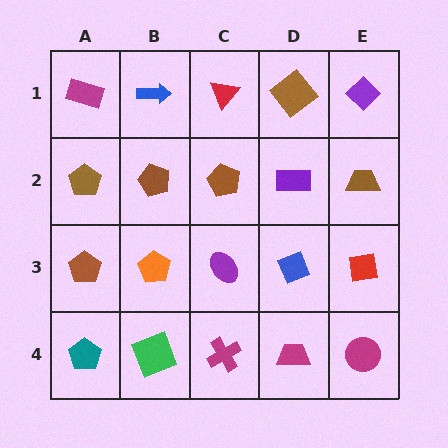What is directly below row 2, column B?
An orange pentagon.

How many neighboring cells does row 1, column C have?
3.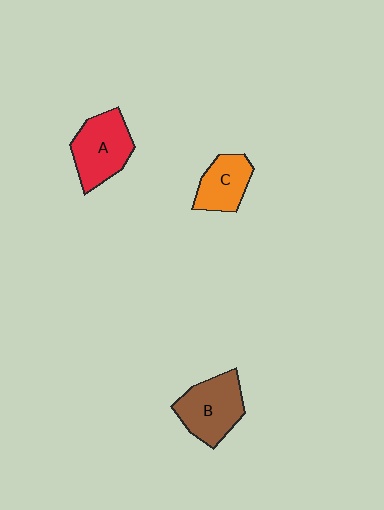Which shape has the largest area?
Shape B (brown).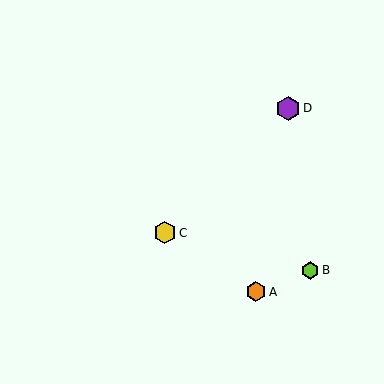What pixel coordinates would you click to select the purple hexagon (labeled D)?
Click at (288, 108) to select the purple hexagon D.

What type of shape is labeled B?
Shape B is a lime hexagon.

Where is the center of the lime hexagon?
The center of the lime hexagon is at (310, 270).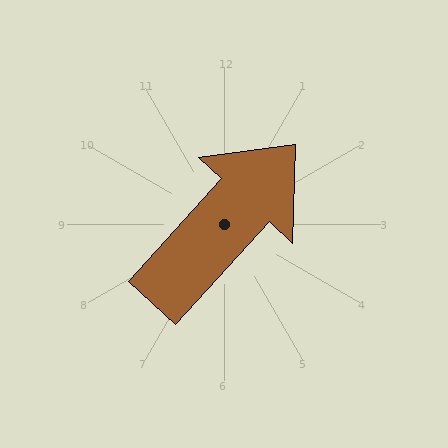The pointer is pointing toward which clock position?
Roughly 1 o'clock.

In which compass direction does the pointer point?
Northeast.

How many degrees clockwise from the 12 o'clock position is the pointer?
Approximately 42 degrees.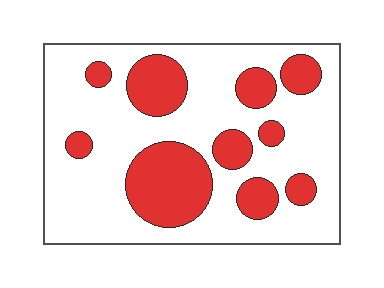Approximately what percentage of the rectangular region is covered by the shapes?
Approximately 30%.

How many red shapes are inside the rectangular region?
10.